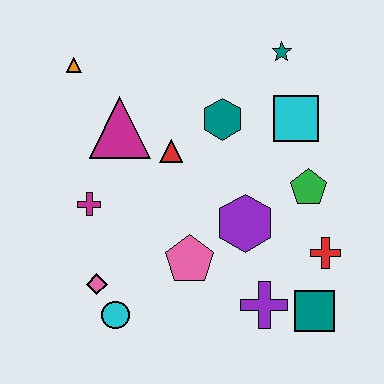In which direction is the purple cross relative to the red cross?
The purple cross is to the left of the red cross.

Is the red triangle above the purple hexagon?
Yes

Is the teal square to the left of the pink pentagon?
No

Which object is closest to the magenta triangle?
The red triangle is closest to the magenta triangle.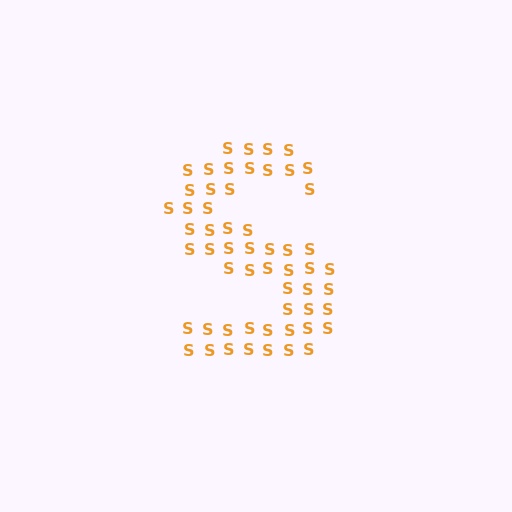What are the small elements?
The small elements are letter S's.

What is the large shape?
The large shape is the letter S.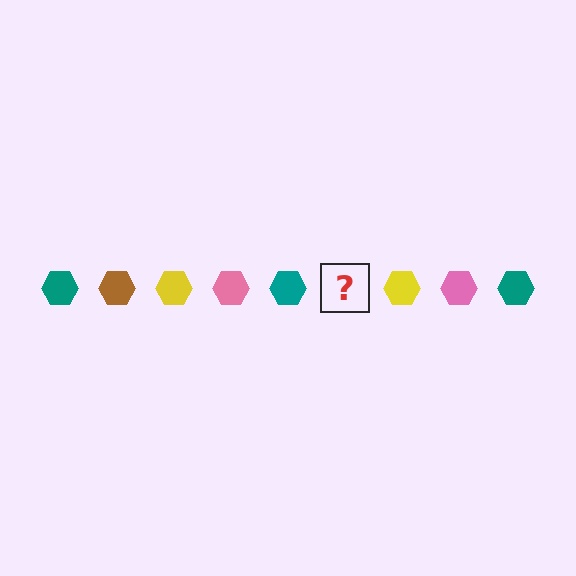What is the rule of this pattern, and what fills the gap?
The rule is that the pattern cycles through teal, brown, yellow, pink hexagons. The gap should be filled with a brown hexagon.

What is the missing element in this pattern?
The missing element is a brown hexagon.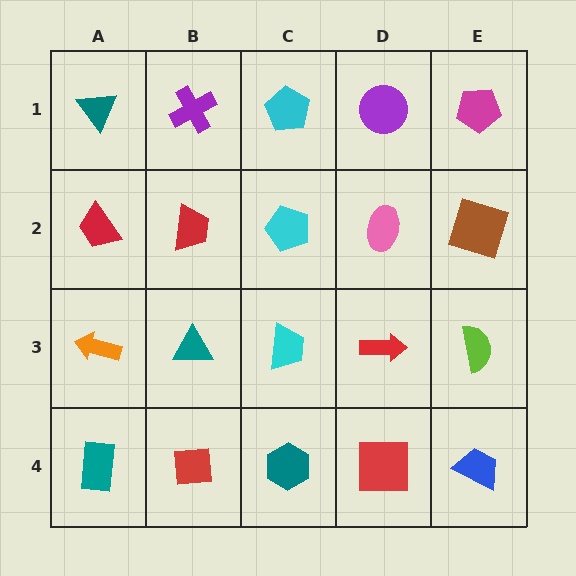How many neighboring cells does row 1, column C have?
3.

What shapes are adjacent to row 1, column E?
A brown square (row 2, column E), a purple circle (row 1, column D).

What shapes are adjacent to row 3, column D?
A pink ellipse (row 2, column D), a red square (row 4, column D), a cyan trapezoid (row 3, column C), a lime semicircle (row 3, column E).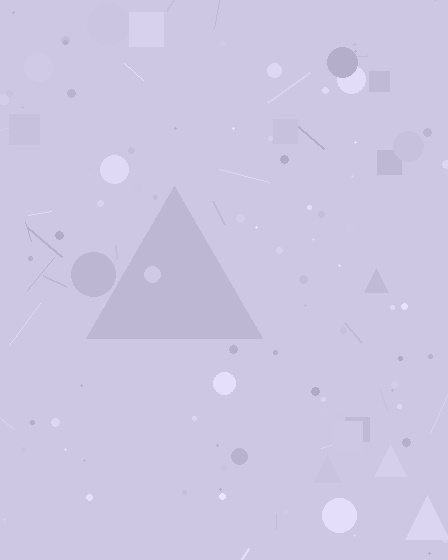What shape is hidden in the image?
A triangle is hidden in the image.